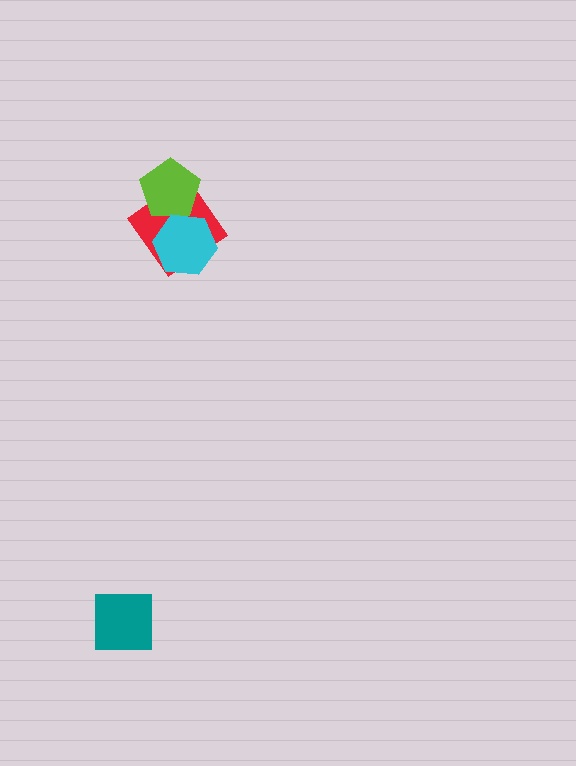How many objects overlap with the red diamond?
2 objects overlap with the red diamond.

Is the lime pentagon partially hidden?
Yes, it is partially covered by another shape.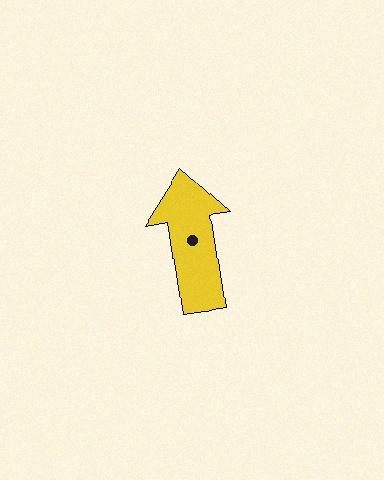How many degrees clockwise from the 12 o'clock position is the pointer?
Approximately 351 degrees.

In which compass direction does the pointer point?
North.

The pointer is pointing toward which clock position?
Roughly 12 o'clock.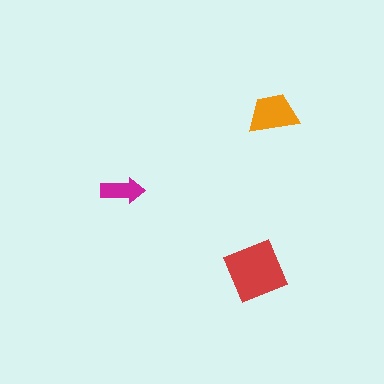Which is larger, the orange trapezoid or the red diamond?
The red diamond.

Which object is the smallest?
The magenta arrow.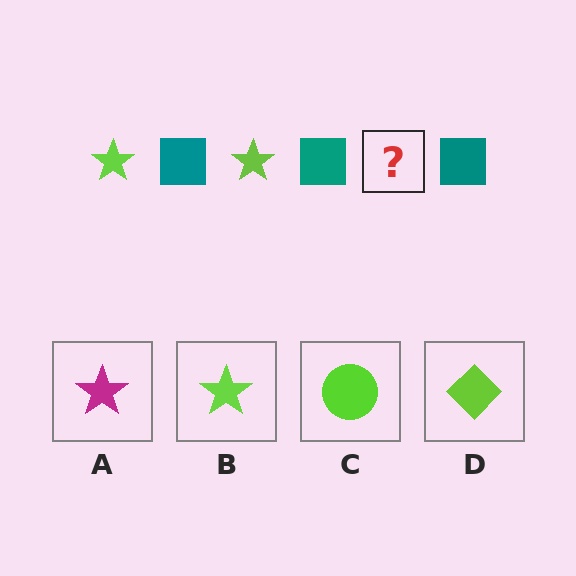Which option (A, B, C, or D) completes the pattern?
B.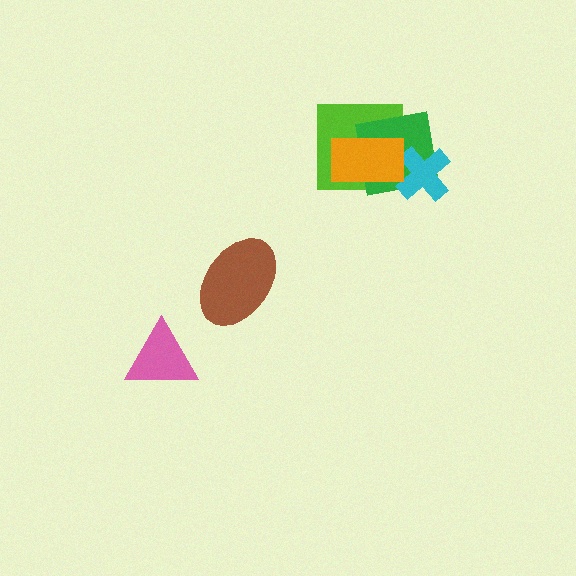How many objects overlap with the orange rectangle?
3 objects overlap with the orange rectangle.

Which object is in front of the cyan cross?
The orange rectangle is in front of the cyan cross.